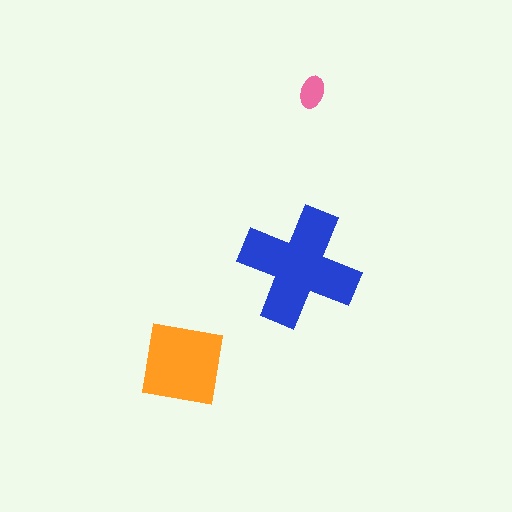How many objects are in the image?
There are 3 objects in the image.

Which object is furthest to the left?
The orange square is leftmost.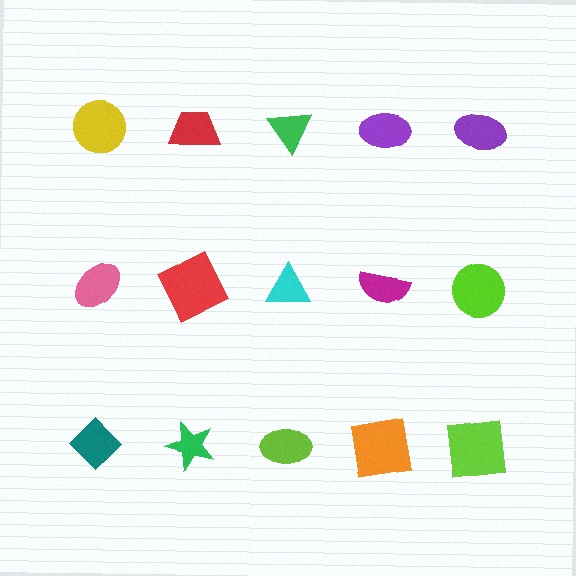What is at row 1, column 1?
A yellow circle.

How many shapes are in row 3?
5 shapes.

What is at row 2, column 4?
A magenta semicircle.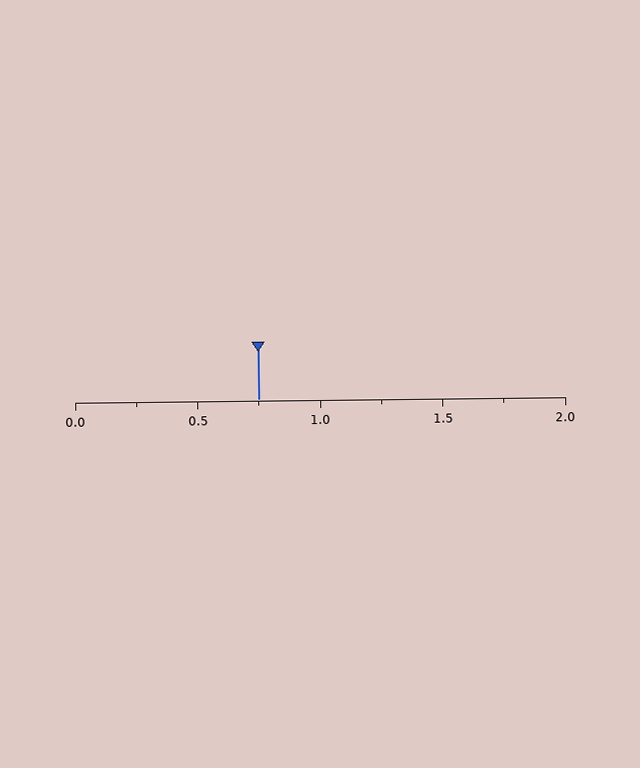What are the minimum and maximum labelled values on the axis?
The axis runs from 0.0 to 2.0.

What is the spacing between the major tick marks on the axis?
The major ticks are spaced 0.5 apart.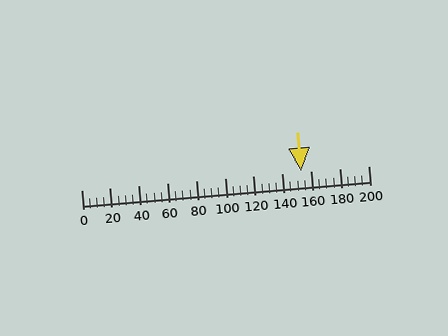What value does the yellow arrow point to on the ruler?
The yellow arrow points to approximately 153.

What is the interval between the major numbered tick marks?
The major tick marks are spaced 20 units apart.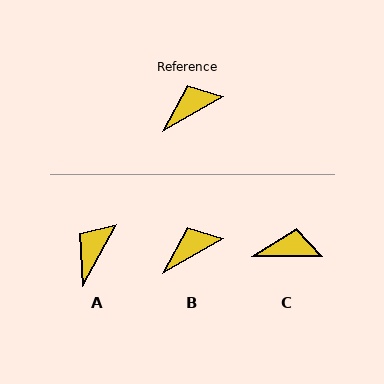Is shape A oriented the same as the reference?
No, it is off by about 31 degrees.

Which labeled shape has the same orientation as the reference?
B.